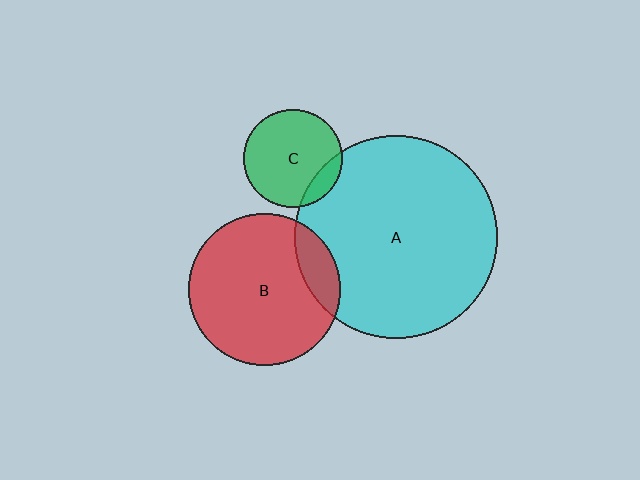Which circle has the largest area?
Circle A (cyan).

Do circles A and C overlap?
Yes.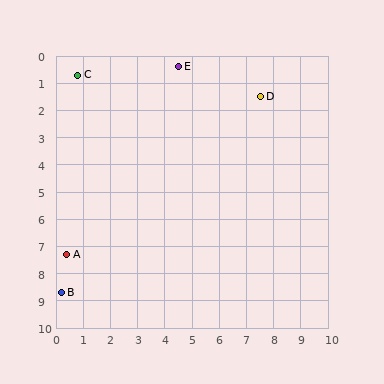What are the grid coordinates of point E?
Point E is at approximately (4.5, 0.4).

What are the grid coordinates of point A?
Point A is at approximately (0.4, 7.3).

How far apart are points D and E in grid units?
Points D and E are about 3.2 grid units apart.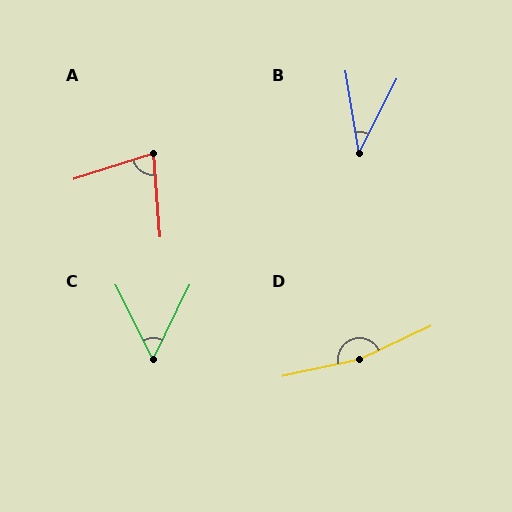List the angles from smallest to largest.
B (36°), C (53°), A (77°), D (167°).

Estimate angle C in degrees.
Approximately 53 degrees.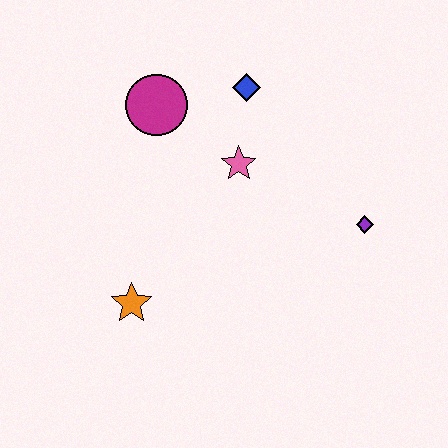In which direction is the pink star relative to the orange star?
The pink star is above the orange star.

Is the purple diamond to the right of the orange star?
Yes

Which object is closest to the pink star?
The blue diamond is closest to the pink star.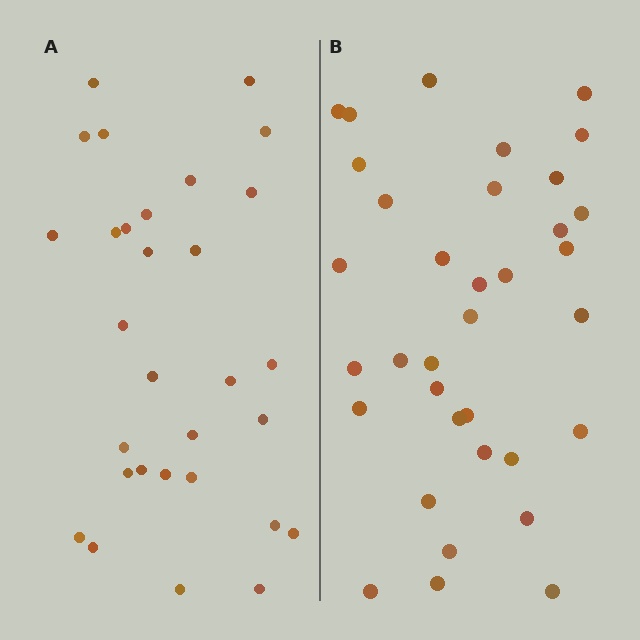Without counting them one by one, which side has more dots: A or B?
Region B (the right region) has more dots.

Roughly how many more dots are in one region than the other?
Region B has about 5 more dots than region A.